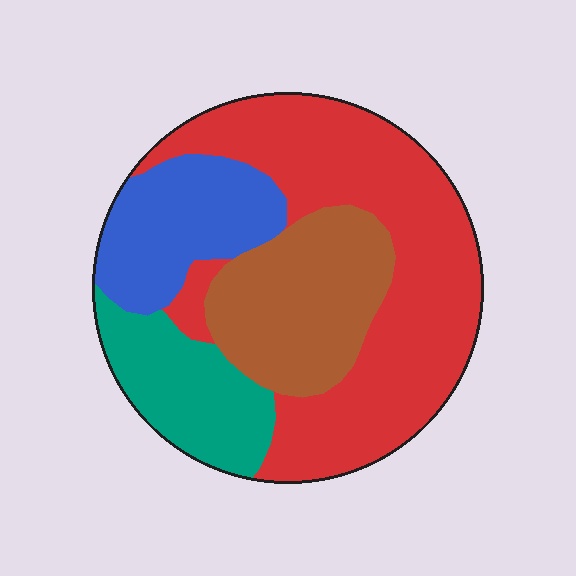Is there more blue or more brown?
Brown.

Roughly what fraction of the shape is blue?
Blue covers roughly 15% of the shape.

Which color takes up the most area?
Red, at roughly 45%.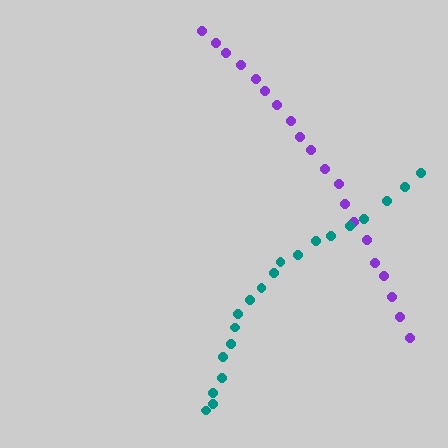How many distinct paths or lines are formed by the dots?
There are 2 distinct paths.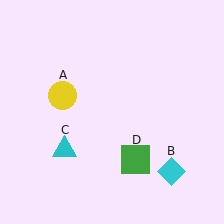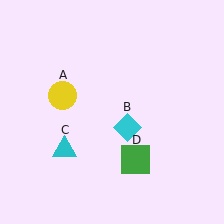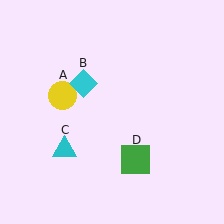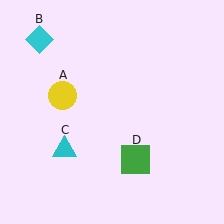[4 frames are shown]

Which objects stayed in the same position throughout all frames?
Yellow circle (object A) and cyan triangle (object C) and green square (object D) remained stationary.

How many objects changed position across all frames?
1 object changed position: cyan diamond (object B).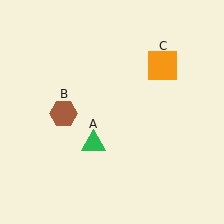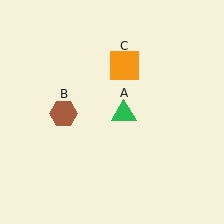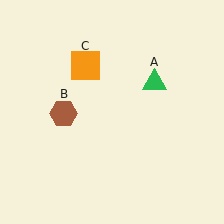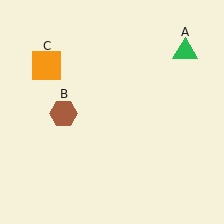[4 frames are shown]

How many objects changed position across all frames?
2 objects changed position: green triangle (object A), orange square (object C).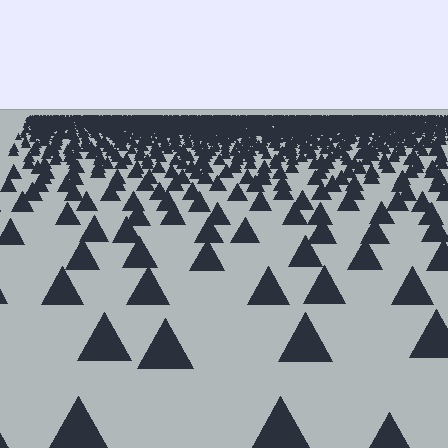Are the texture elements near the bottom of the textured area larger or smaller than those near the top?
Larger. Near the bottom, elements are closer to the viewer and appear at a bigger on-screen size.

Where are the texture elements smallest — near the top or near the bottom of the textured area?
Near the top.